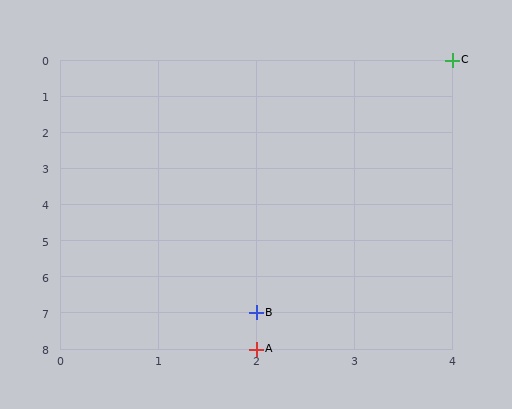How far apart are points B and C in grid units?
Points B and C are 2 columns and 7 rows apart (about 7.3 grid units diagonally).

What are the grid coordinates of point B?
Point B is at grid coordinates (2, 7).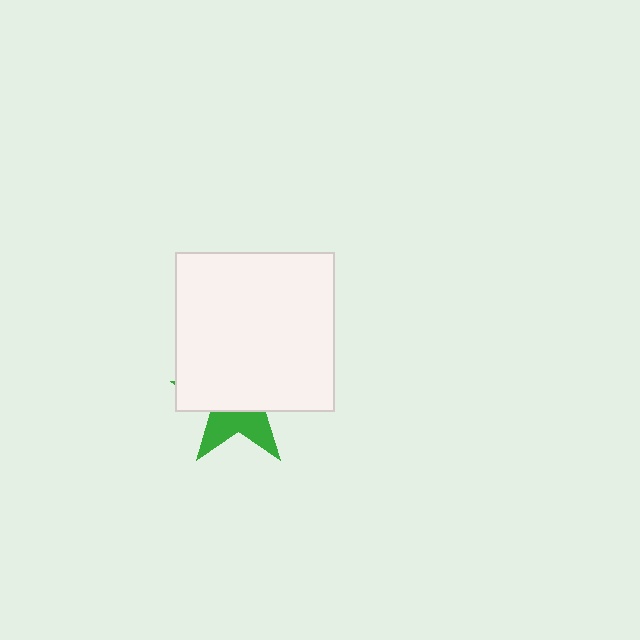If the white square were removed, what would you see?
You would see the complete green star.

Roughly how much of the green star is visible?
A small part of it is visible (roughly 37%).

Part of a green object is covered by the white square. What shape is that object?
It is a star.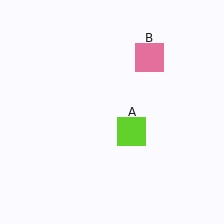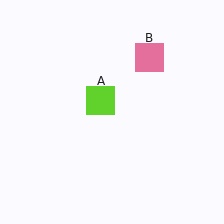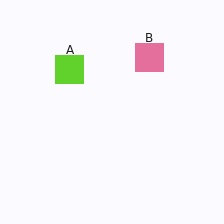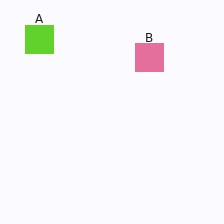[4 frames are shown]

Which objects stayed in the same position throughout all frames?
Pink square (object B) remained stationary.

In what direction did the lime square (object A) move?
The lime square (object A) moved up and to the left.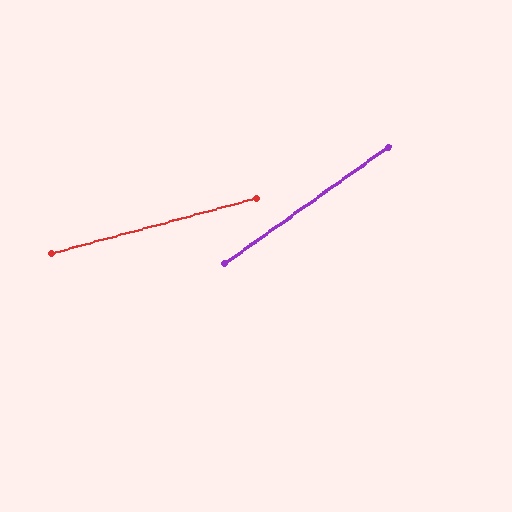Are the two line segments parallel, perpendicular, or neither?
Neither parallel nor perpendicular — they differ by about 21°.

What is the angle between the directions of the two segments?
Approximately 21 degrees.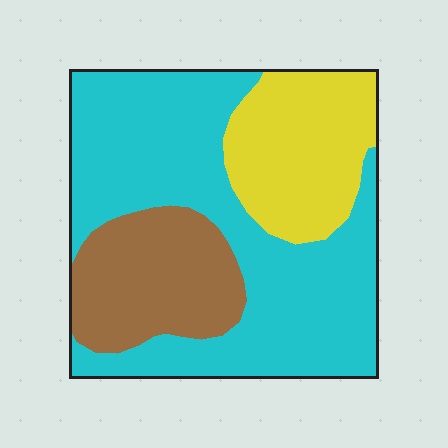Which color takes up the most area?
Cyan, at roughly 55%.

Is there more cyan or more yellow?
Cyan.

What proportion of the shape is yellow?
Yellow covers 22% of the shape.